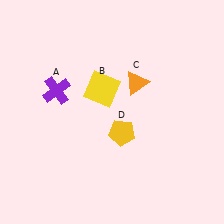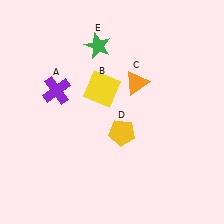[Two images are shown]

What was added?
A green star (E) was added in Image 2.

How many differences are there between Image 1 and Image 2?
There is 1 difference between the two images.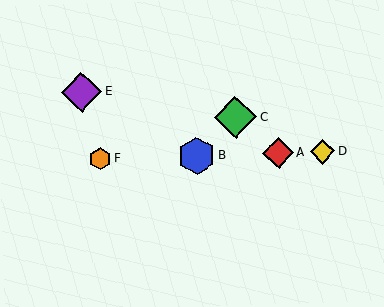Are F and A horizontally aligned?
Yes, both are at y≈159.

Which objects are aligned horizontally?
Objects A, B, D, F are aligned horizontally.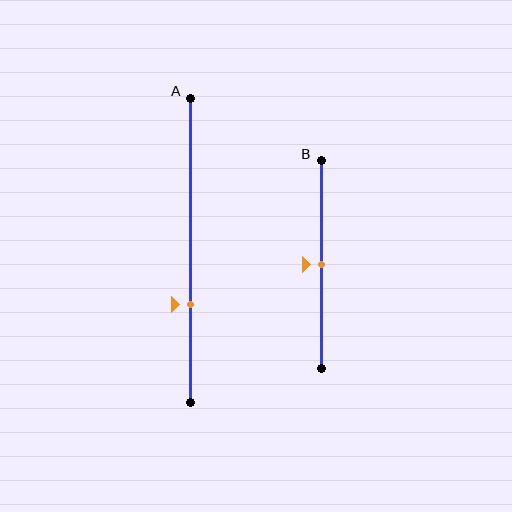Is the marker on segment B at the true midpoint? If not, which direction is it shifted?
Yes, the marker on segment B is at the true midpoint.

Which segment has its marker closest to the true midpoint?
Segment B has its marker closest to the true midpoint.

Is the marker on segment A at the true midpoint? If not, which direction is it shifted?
No, the marker on segment A is shifted downward by about 18% of the segment length.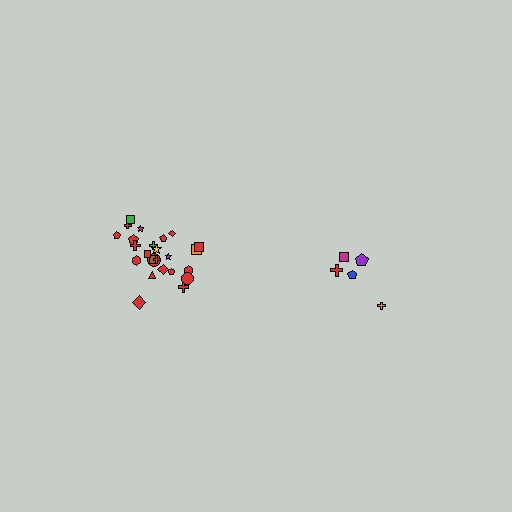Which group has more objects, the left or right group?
The left group.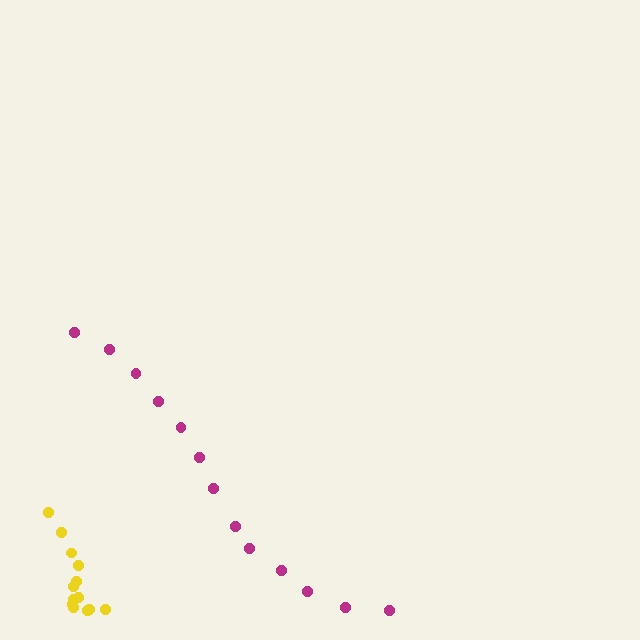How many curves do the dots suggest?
There are 2 distinct paths.